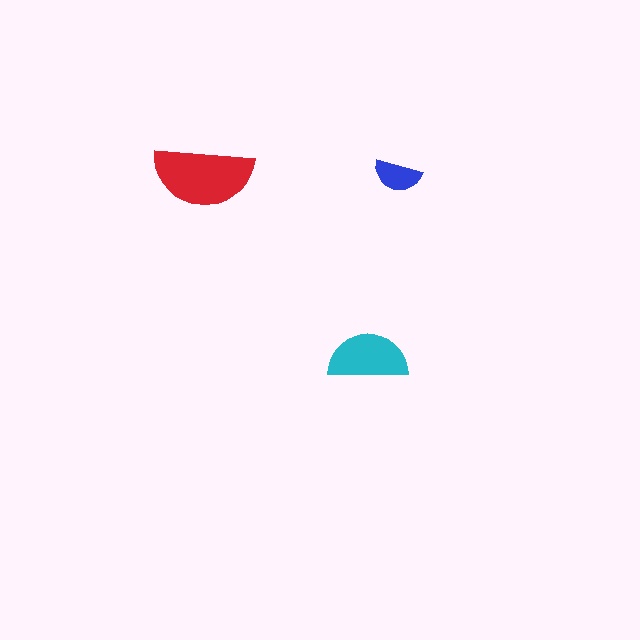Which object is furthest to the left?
The red semicircle is leftmost.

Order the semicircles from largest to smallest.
the red one, the cyan one, the blue one.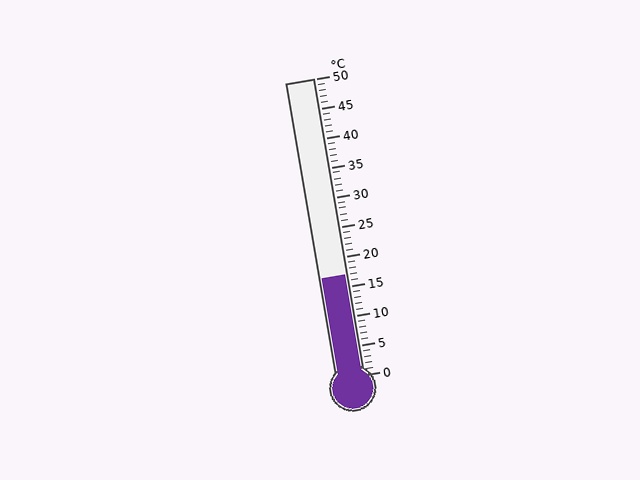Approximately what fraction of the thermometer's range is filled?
The thermometer is filled to approximately 35% of its range.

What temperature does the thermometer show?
The thermometer shows approximately 17°C.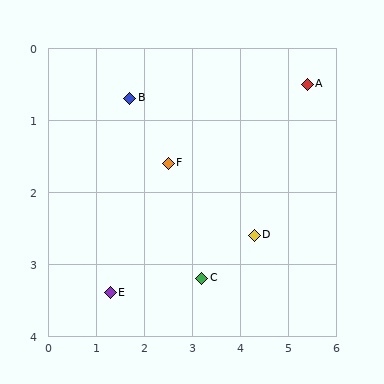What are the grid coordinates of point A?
Point A is at approximately (5.4, 0.5).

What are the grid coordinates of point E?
Point E is at approximately (1.3, 3.4).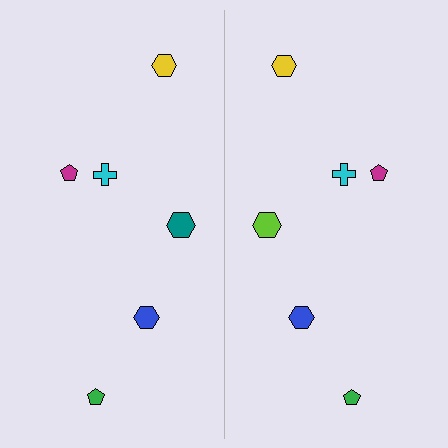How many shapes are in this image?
There are 12 shapes in this image.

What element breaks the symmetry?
The lime hexagon on the right side breaks the symmetry — its mirror counterpart is teal.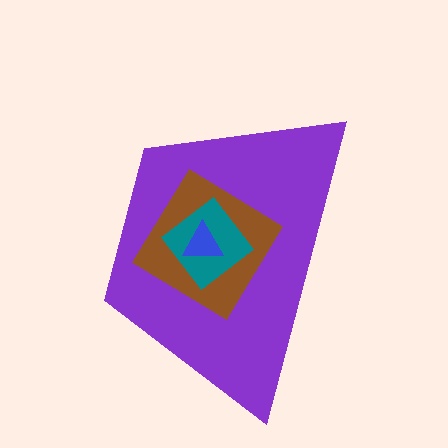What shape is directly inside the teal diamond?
The blue triangle.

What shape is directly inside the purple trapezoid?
The brown diamond.